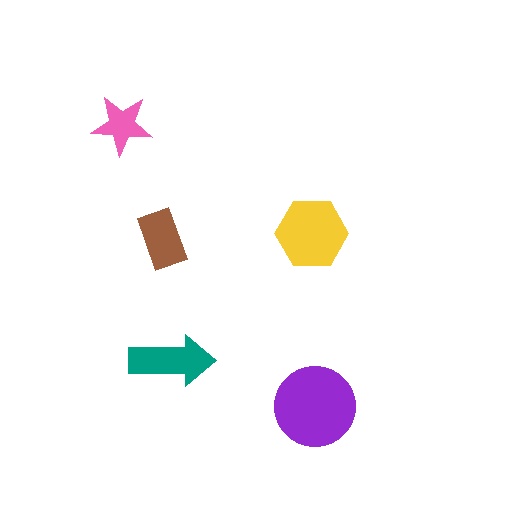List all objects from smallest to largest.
The pink star, the brown rectangle, the teal arrow, the yellow hexagon, the purple circle.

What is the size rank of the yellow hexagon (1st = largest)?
2nd.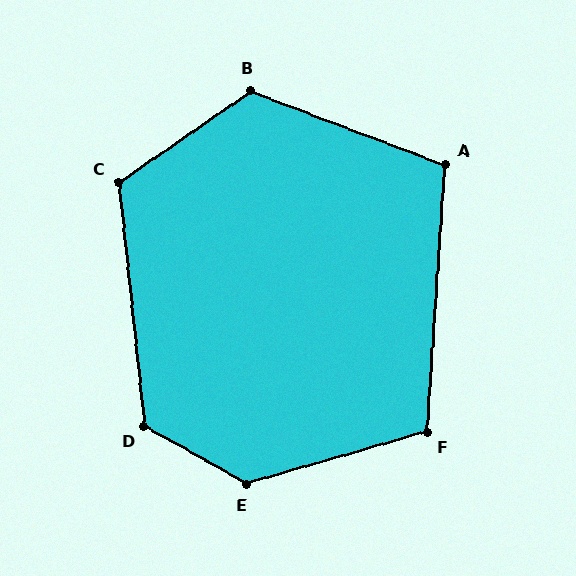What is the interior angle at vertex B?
Approximately 125 degrees (obtuse).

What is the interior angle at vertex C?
Approximately 118 degrees (obtuse).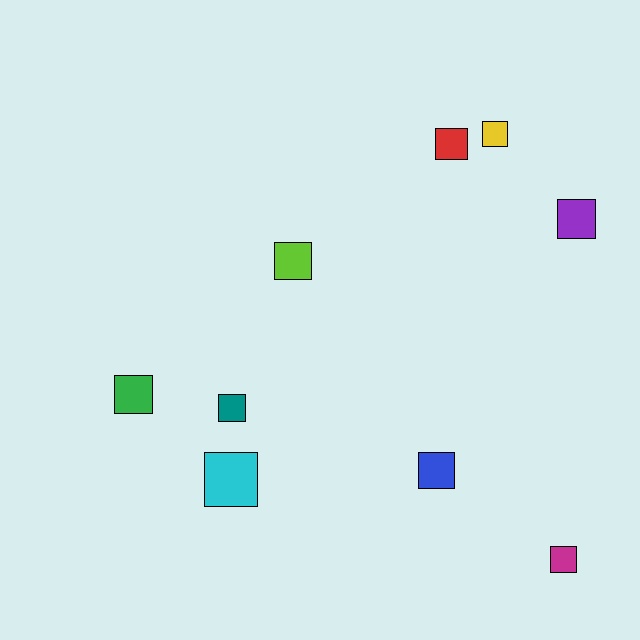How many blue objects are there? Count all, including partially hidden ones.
There is 1 blue object.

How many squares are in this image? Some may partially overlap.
There are 9 squares.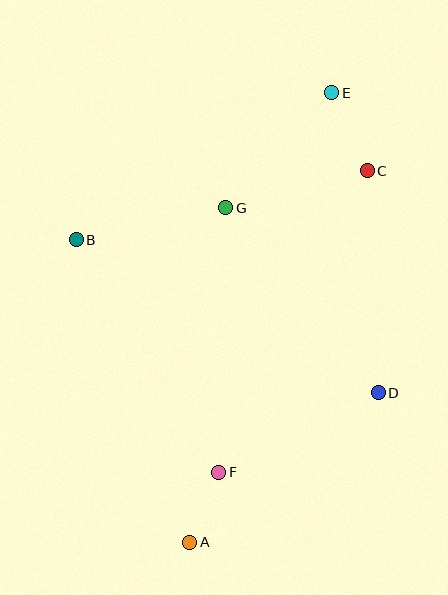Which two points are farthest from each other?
Points A and E are farthest from each other.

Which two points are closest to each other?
Points A and F are closest to each other.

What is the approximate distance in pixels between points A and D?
The distance between A and D is approximately 241 pixels.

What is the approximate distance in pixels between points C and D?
The distance between C and D is approximately 222 pixels.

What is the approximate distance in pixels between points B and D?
The distance between B and D is approximately 338 pixels.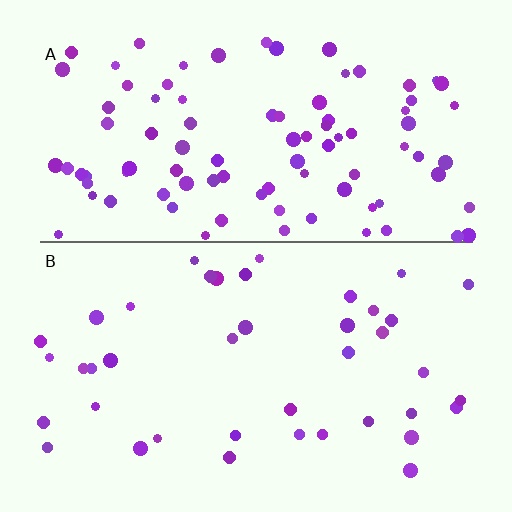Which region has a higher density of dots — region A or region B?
A (the top).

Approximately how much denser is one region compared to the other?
Approximately 2.2× — region A over region B.